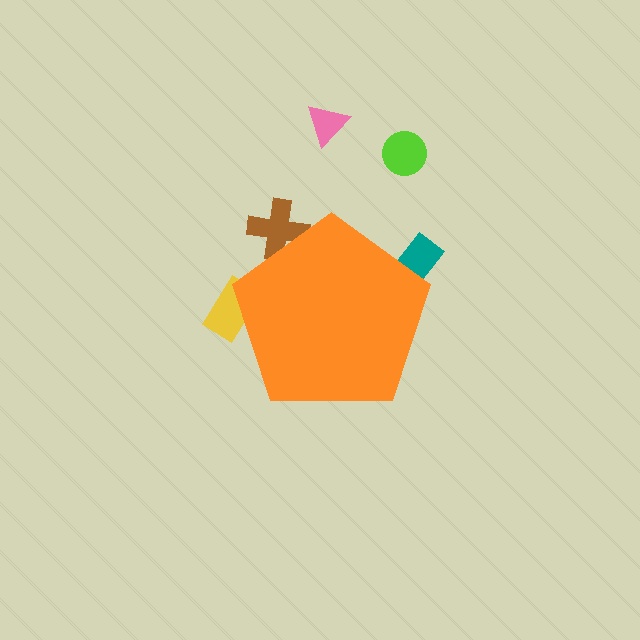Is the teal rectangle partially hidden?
Yes, the teal rectangle is partially hidden behind the orange pentagon.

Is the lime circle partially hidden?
No, the lime circle is fully visible.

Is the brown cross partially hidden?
Yes, the brown cross is partially hidden behind the orange pentagon.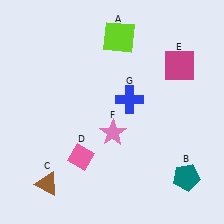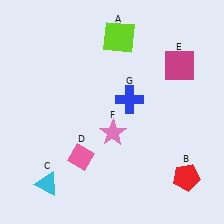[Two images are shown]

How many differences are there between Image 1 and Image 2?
There are 2 differences between the two images.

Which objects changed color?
B changed from teal to red. C changed from brown to cyan.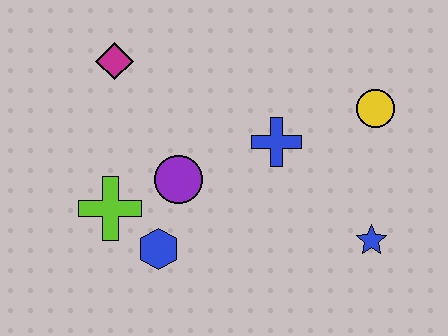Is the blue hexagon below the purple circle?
Yes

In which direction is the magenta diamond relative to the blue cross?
The magenta diamond is to the left of the blue cross.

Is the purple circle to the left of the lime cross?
No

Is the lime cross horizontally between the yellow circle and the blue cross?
No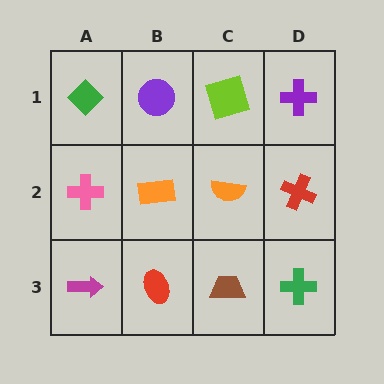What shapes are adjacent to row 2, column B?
A purple circle (row 1, column B), a red ellipse (row 3, column B), a pink cross (row 2, column A), an orange semicircle (row 2, column C).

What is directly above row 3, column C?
An orange semicircle.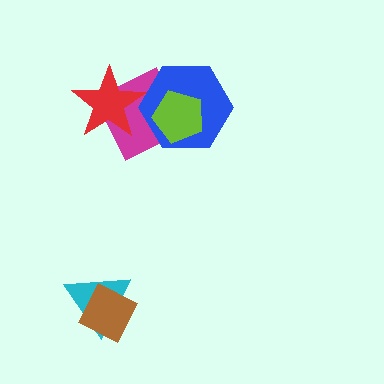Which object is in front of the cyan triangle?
The brown diamond is in front of the cyan triangle.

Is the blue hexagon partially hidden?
Yes, it is partially covered by another shape.